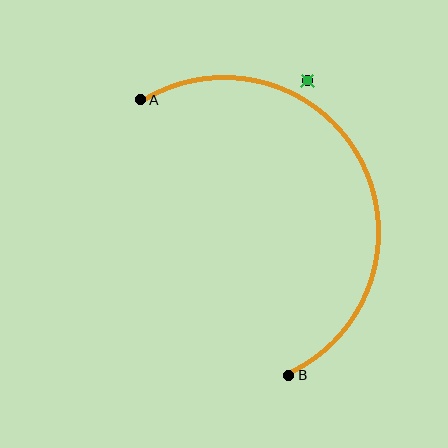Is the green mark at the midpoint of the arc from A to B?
No — the green mark does not lie on the arc at all. It sits slightly outside the curve.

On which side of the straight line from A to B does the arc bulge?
The arc bulges to the right of the straight line connecting A and B.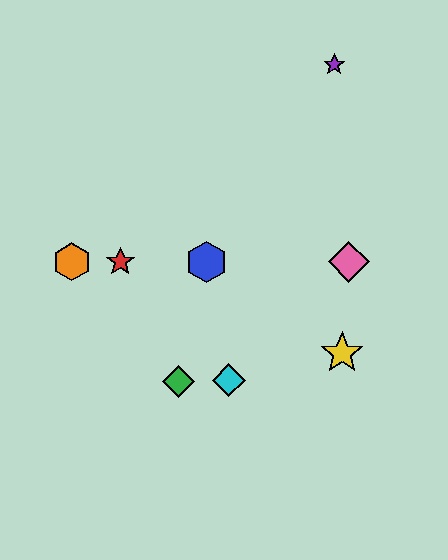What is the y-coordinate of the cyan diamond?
The cyan diamond is at y≈380.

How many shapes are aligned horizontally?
4 shapes (the red star, the blue hexagon, the orange hexagon, the pink diamond) are aligned horizontally.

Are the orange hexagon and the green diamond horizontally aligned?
No, the orange hexagon is at y≈262 and the green diamond is at y≈382.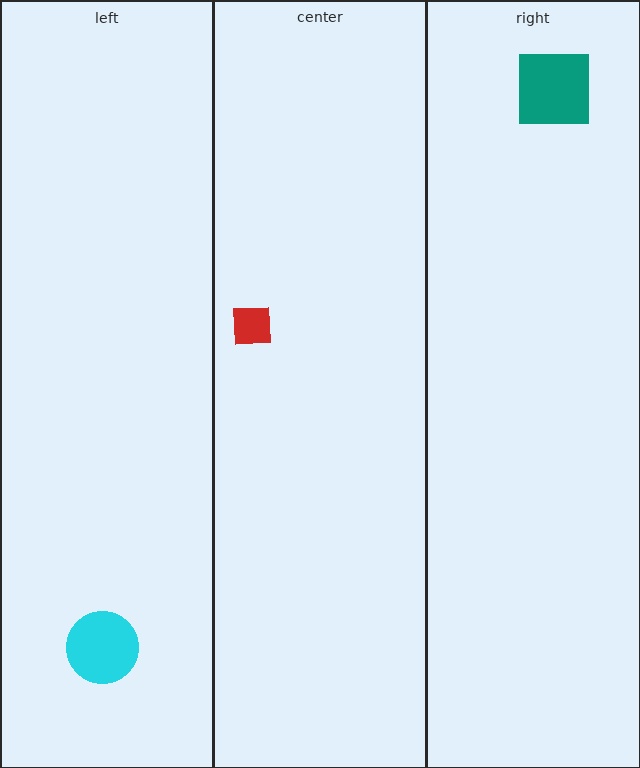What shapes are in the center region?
The red square.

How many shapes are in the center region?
1.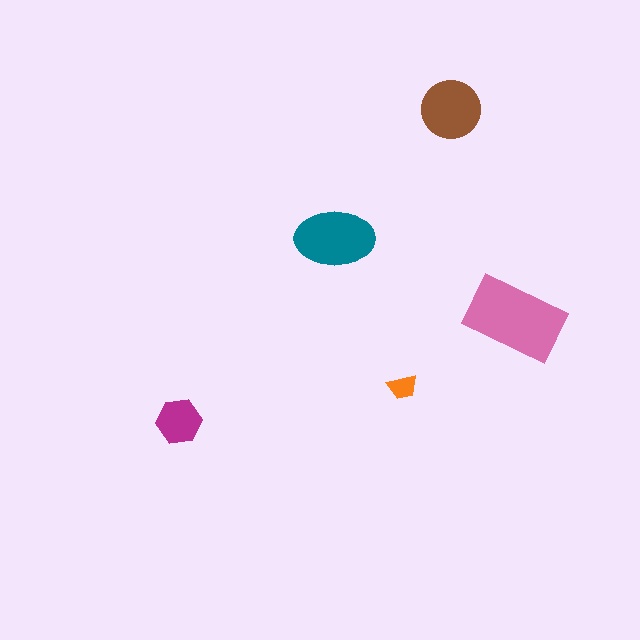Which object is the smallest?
The orange trapezoid.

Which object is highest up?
The brown circle is topmost.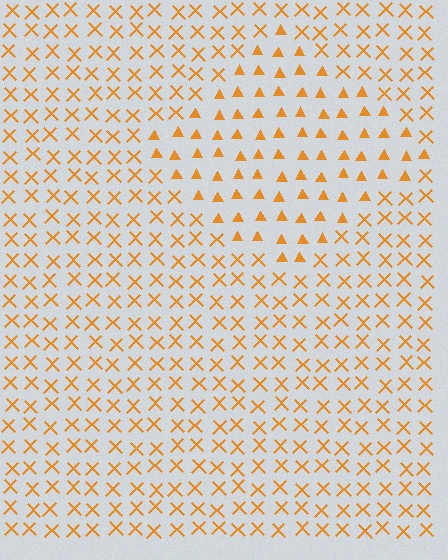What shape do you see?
I see a diamond.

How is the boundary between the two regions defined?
The boundary is defined by a change in element shape: triangles inside vs. X marks outside. All elements share the same color and spacing.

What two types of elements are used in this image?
The image uses triangles inside the diamond region and X marks outside it.